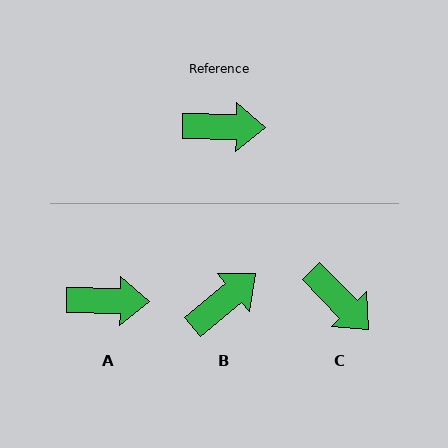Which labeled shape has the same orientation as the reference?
A.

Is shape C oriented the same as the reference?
No, it is off by about 44 degrees.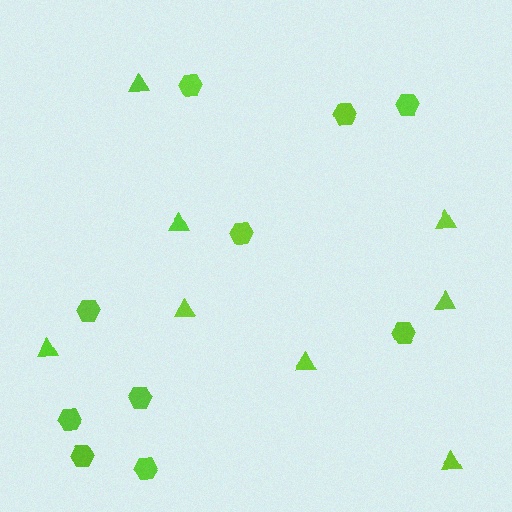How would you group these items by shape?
There are 2 groups: one group of hexagons (10) and one group of triangles (8).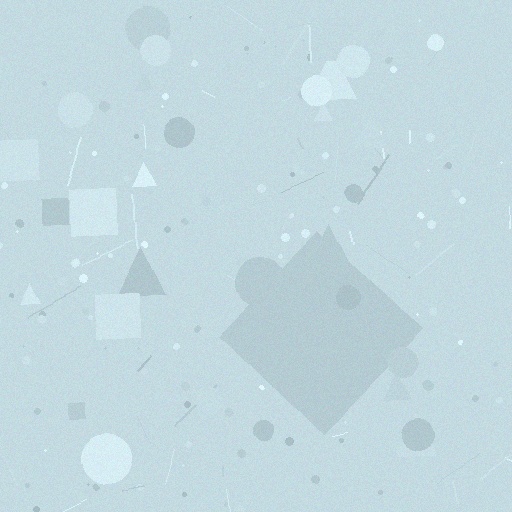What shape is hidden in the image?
A diamond is hidden in the image.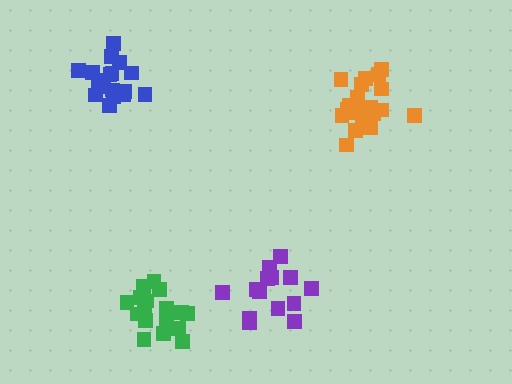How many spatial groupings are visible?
There are 4 spatial groupings.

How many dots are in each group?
Group 1: 20 dots, Group 2: 18 dots, Group 3: 17 dots, Group 4: 15 dots (70 total).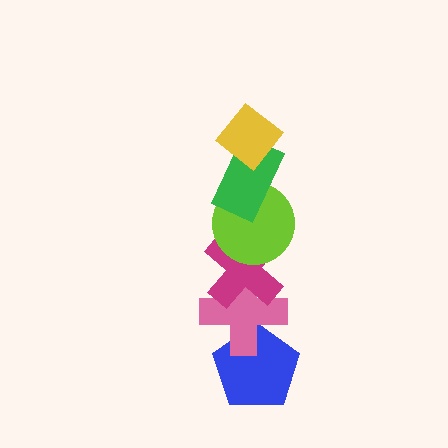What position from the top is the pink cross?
The pink cross is 5th from the top.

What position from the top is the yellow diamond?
The yellow diamond is 1st from the top.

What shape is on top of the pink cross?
The magenta cross is on top of the pink cross.